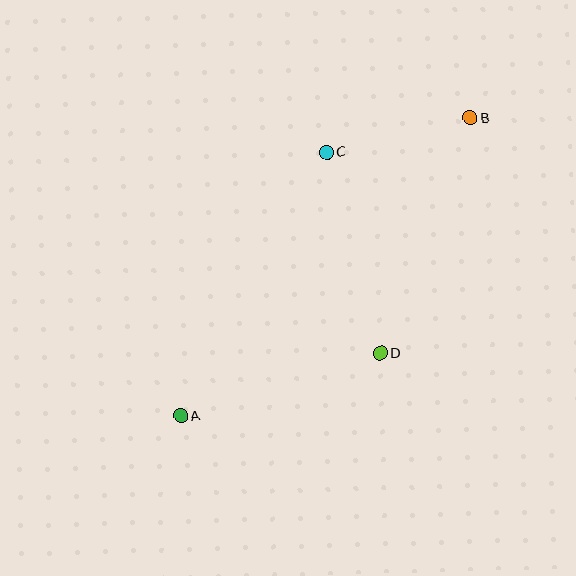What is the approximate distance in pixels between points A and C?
The distance between A and C is approximately 301 pixels.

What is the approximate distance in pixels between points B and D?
The distance between B and D is approximately 252 pixels.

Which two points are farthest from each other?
Points A and B are farthest from each other.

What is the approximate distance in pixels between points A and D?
The distance between A and D is approximately 209 pixels.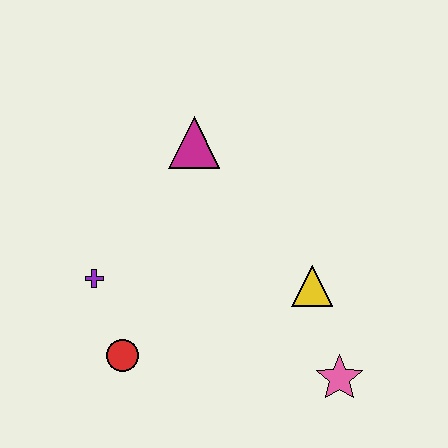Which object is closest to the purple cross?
The red circle is closest to the purple cross.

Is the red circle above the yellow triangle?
No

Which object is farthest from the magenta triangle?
The pink star is farthest from the magenta triangle.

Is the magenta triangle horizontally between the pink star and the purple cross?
Yes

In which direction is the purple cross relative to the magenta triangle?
The purple cross is below the magenta triangle.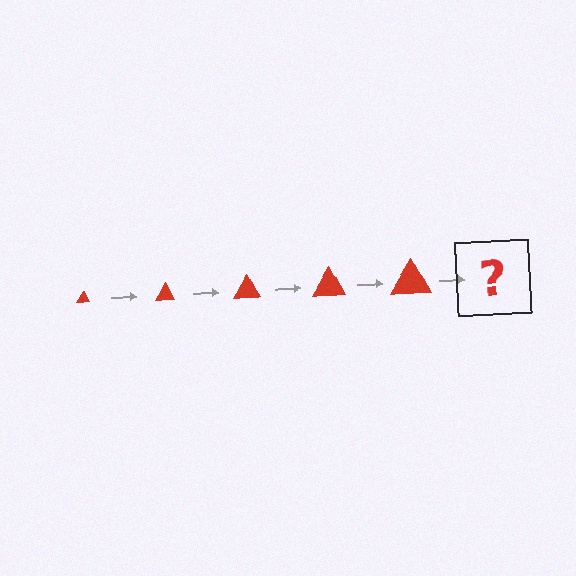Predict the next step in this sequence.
The next step is a red triangle, larger than the previous one.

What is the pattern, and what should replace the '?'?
The pattern is that the triangle gets progressively larger each step. The '?' should be a red triangle, larger than the previous one.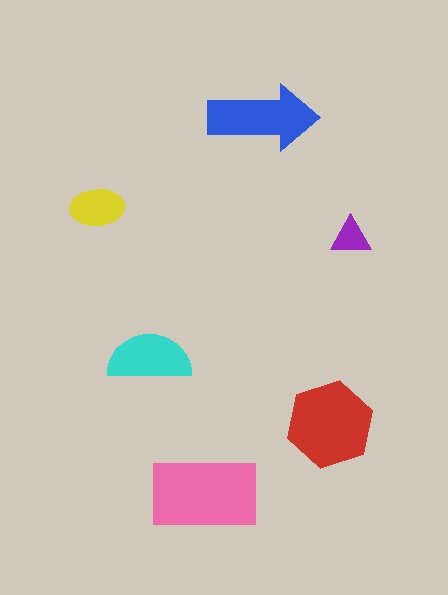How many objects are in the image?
There are 6 objects in the image.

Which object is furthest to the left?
The yellow ellipse is leftmost.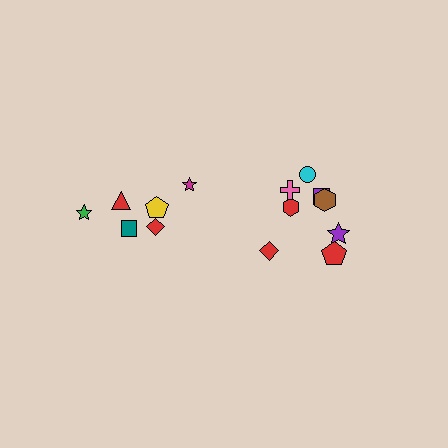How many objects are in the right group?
There are 8 objects.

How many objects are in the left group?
There are 6 objects.